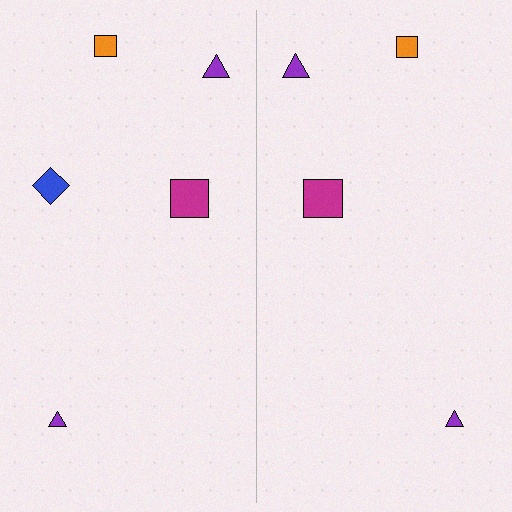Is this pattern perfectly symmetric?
No, the pattern is not perfectly symmetric. A blue diamond is missing from the right side.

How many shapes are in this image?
There are 9 shapes in this image.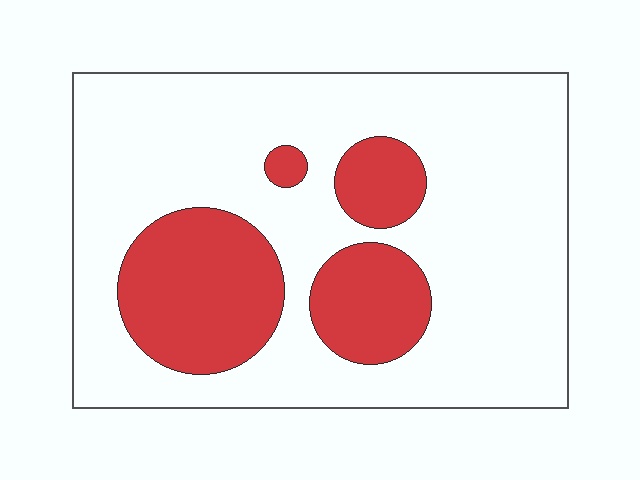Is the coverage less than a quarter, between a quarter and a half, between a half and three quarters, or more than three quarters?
Between a quarter and a half.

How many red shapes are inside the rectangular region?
4.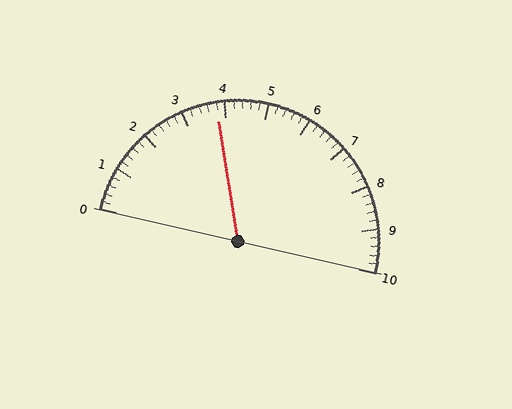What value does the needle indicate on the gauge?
The needle indicates approximately 3.8.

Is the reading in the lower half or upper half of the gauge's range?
The reading is in the lower half of the range (0 to 10).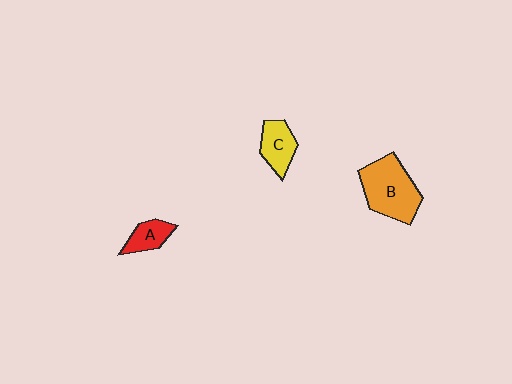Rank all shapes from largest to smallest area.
From largest to smallest: B (orange), C (yellow), A (red).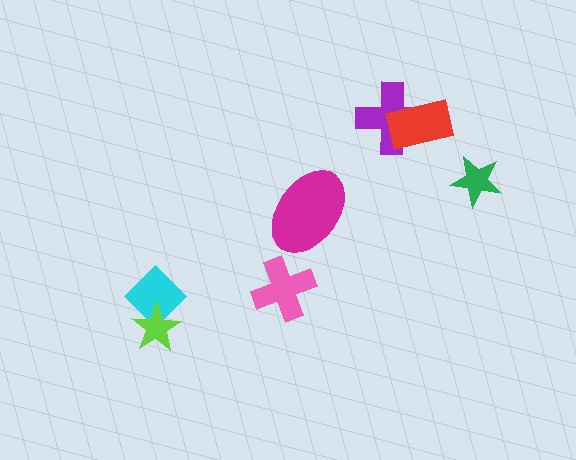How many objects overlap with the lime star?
1 object overlaps with the lime star.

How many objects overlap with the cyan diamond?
1 object overlaps with the cyan diamond.